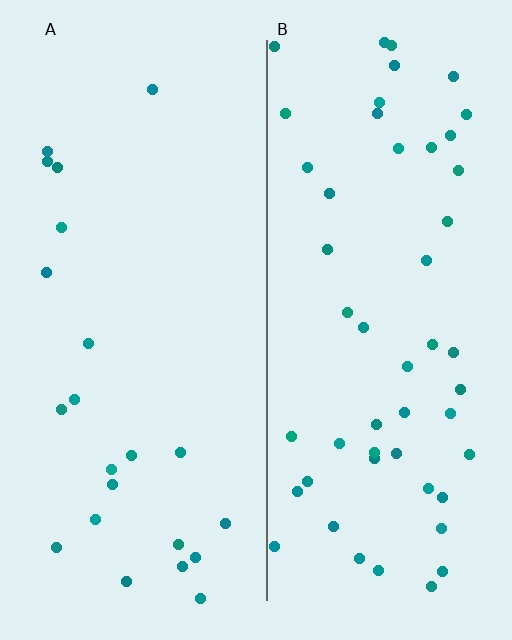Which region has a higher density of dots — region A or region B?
B (the right).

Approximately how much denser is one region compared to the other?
Approximately 2.3× — region B over region A.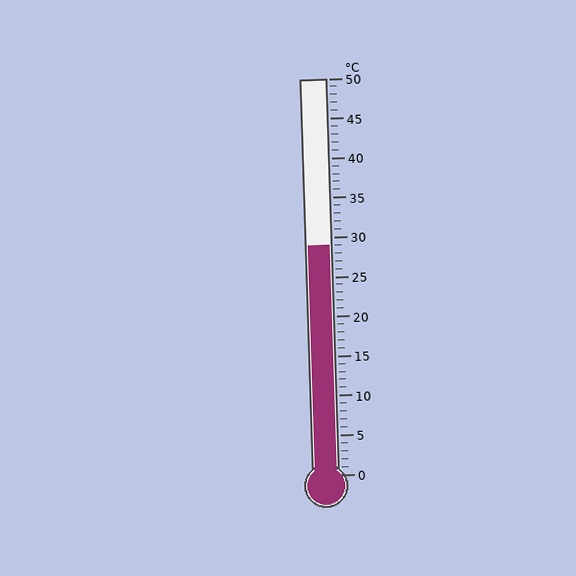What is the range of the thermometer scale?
The thermometer scale ranges from 0°C to 50°C.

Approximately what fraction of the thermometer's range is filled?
The thermometer is filled to approximately 60% of its range.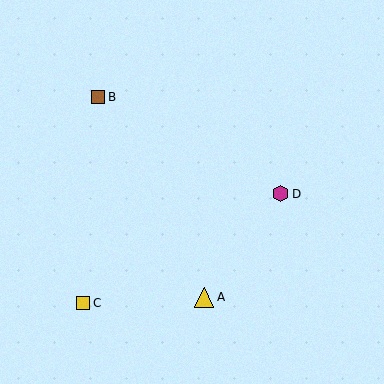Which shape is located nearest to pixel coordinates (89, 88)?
The brown square (labeled B) at (98, 97) is nearest to that location.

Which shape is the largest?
The yellow triangle (labeled A) is the largest.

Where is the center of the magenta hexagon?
The center of the magenta hexagon is at (281, 194).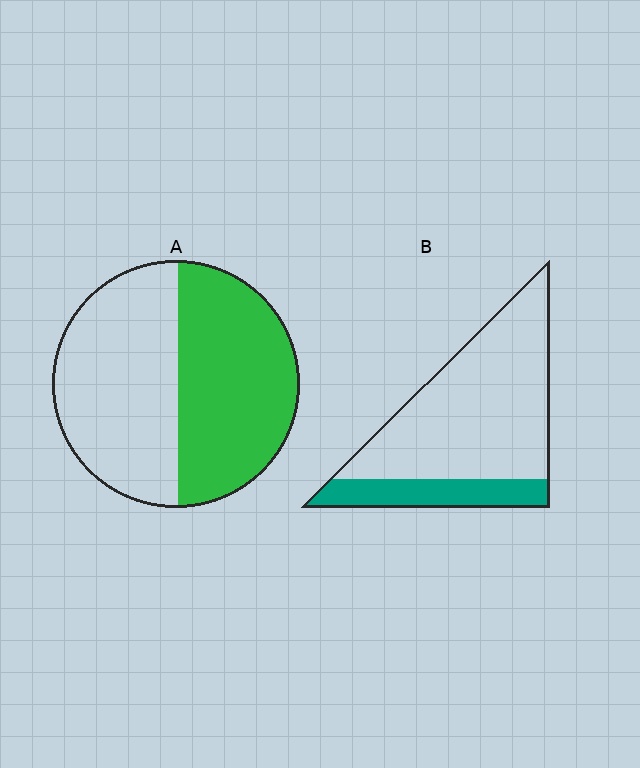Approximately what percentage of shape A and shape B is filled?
A is approximately 50% and B is approximately 20%.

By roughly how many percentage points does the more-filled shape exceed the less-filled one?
By roughly 25 percentage points (A over B).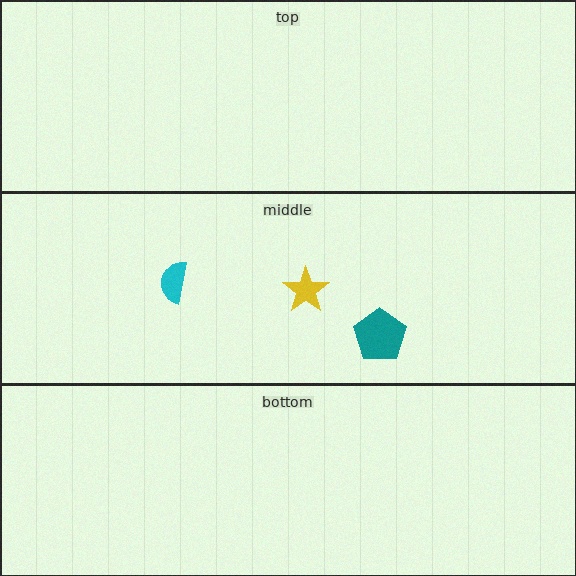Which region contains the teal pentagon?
The middle region.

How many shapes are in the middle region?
3.